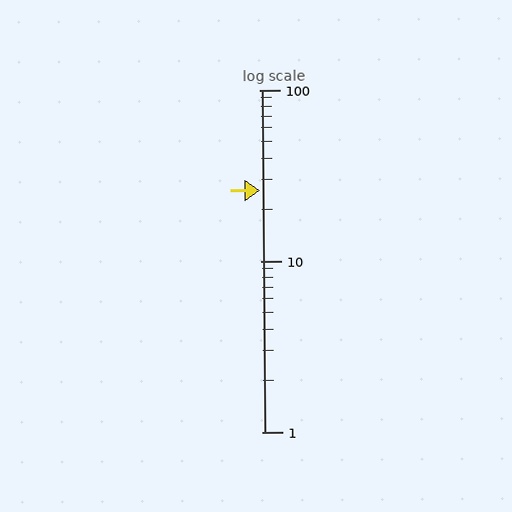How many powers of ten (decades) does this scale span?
The scale spans 2 decades, from 1 to 100.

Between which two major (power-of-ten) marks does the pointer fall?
The pointer is between 10 and 100.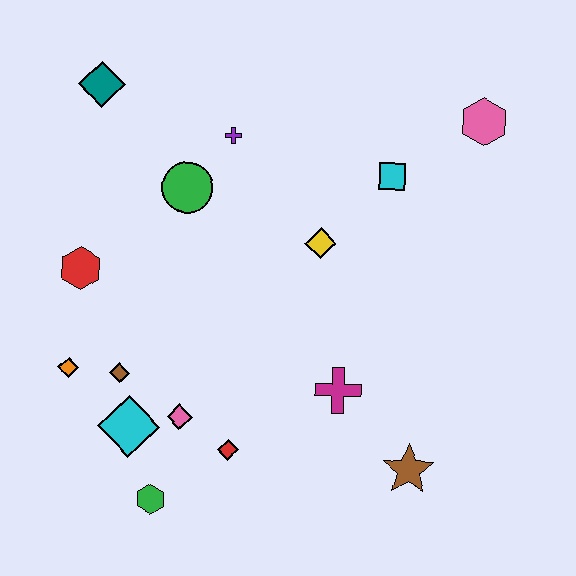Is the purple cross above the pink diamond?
Yes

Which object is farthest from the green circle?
The brown star is farthest from the green circle.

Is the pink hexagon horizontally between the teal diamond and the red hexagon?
No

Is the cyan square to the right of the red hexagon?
Yes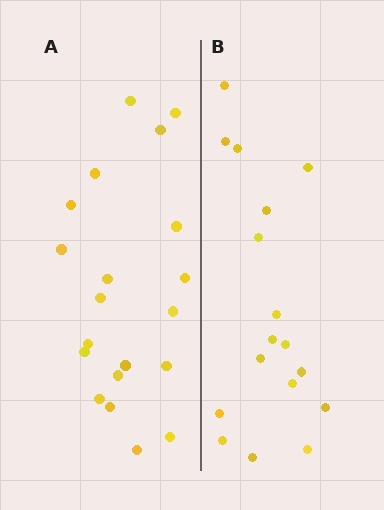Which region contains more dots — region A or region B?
Region A (the left region) has more dots.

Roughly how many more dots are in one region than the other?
Region A has just a few more — roughly 2 or 3 more dots than region B.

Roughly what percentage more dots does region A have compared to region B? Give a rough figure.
About 20% more.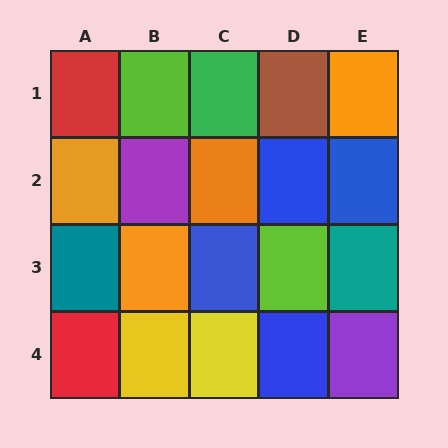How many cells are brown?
1 cell is brown.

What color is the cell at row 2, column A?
Orange.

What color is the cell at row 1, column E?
Orange.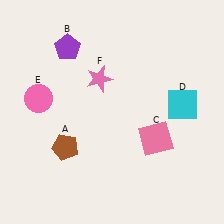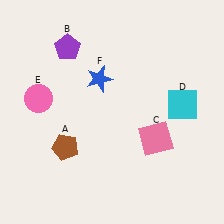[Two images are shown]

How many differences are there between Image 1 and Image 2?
There is 1 difference between the two images.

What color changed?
The star (F) changed from pink in Image 1 to blue in Image 2.